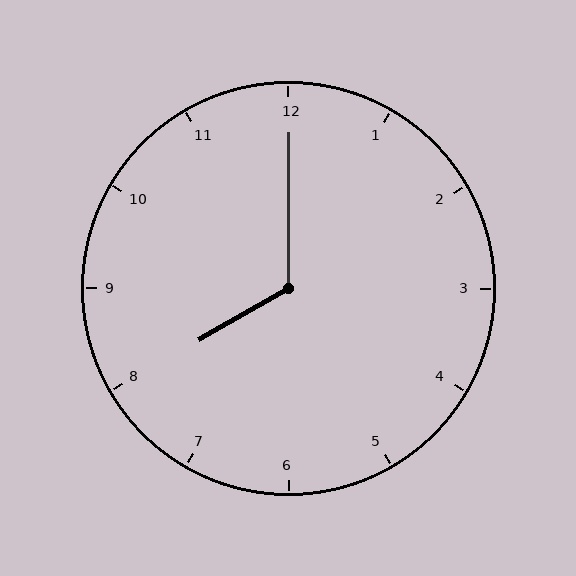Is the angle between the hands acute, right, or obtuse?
It is obtuse.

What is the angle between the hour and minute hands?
Approximately 120 degrees.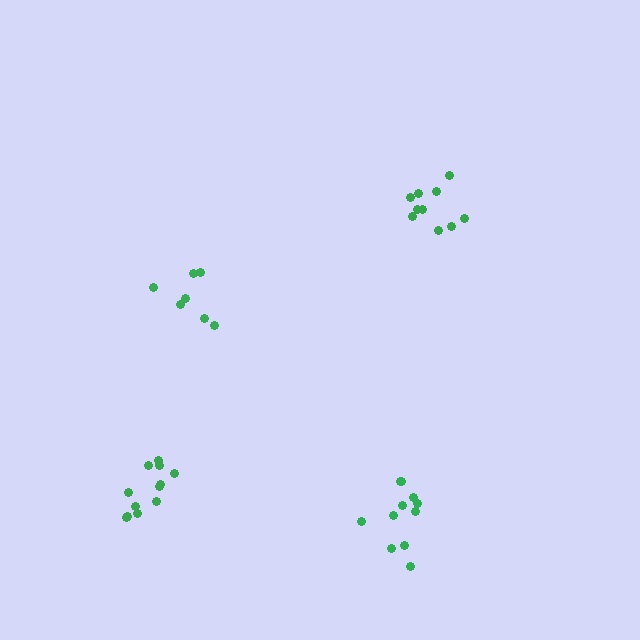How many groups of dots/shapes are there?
There are 4 groups.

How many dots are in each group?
Group 1: 10 dots, Group 2: 11 dots, Group 3: 7 dots, Group 4: 12 dots (40 total).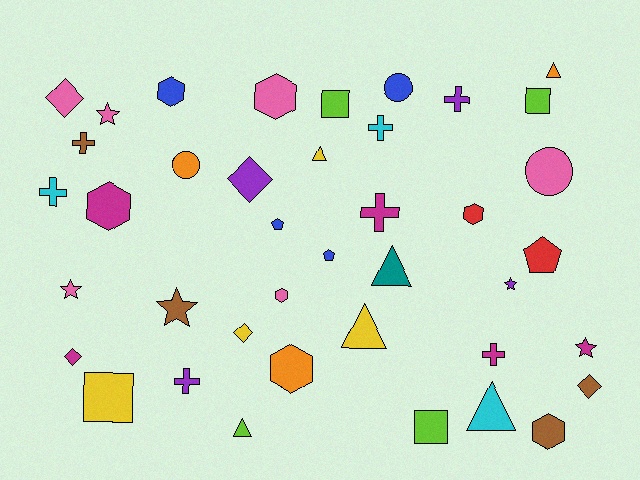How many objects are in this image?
There are 40 objects.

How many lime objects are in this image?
There are 4 lime objects.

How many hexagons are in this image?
There are 7 hexagons.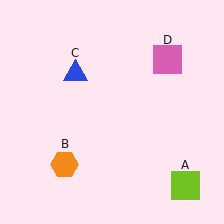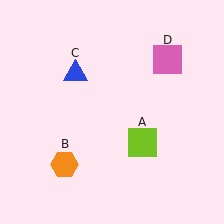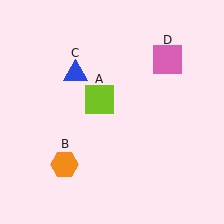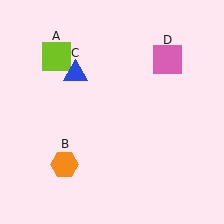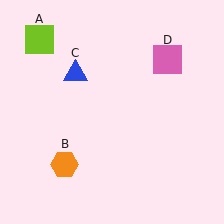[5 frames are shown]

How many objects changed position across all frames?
1 object changed position: lime square (object A).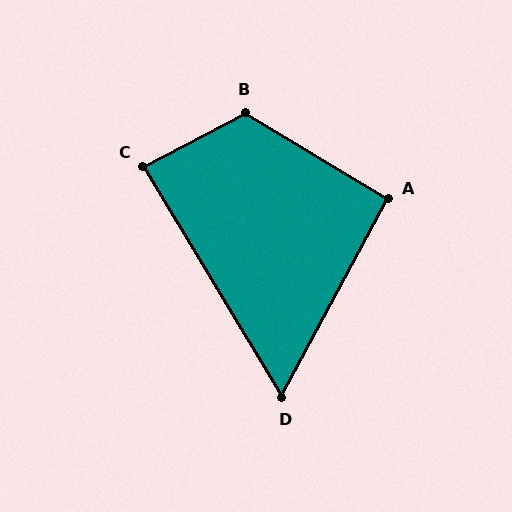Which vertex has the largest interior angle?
B, at approximately 121 degrees.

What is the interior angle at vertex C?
Approximately 87 degrees (approximately right).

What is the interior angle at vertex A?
Approximately 93 degrees (approximately right).